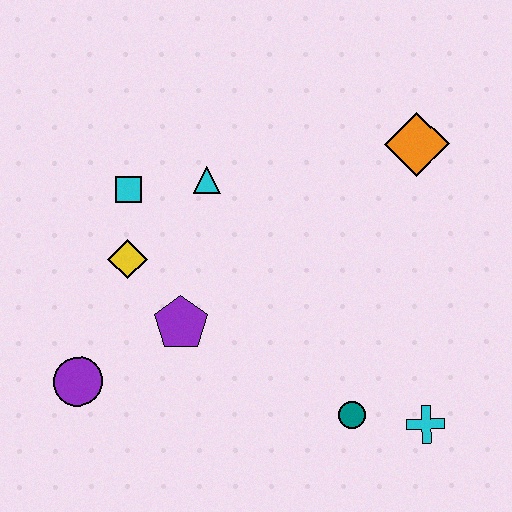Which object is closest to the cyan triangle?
The cyan square is closest to the cyan triangle.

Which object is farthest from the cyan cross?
The cyan square is farthest from the cyan cross.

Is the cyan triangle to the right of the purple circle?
Yes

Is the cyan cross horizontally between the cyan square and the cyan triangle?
No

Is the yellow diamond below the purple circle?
No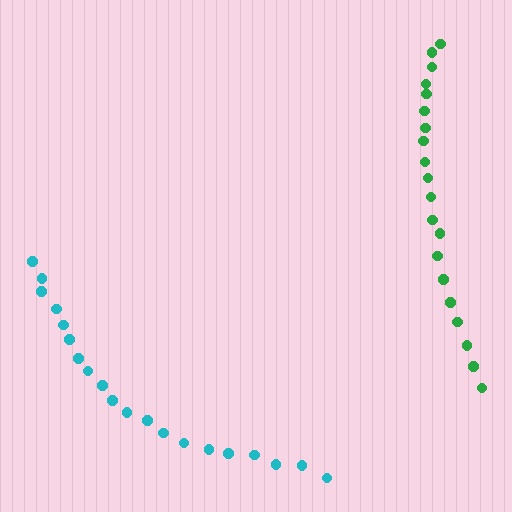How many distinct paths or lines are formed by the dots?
There are 2 distinct paths.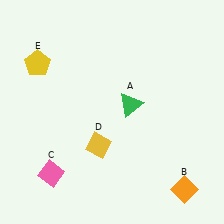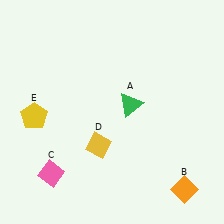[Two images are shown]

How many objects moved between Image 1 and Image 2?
1 object moved between the two images.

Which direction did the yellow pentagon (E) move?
The yellow pentagon (E) moved down.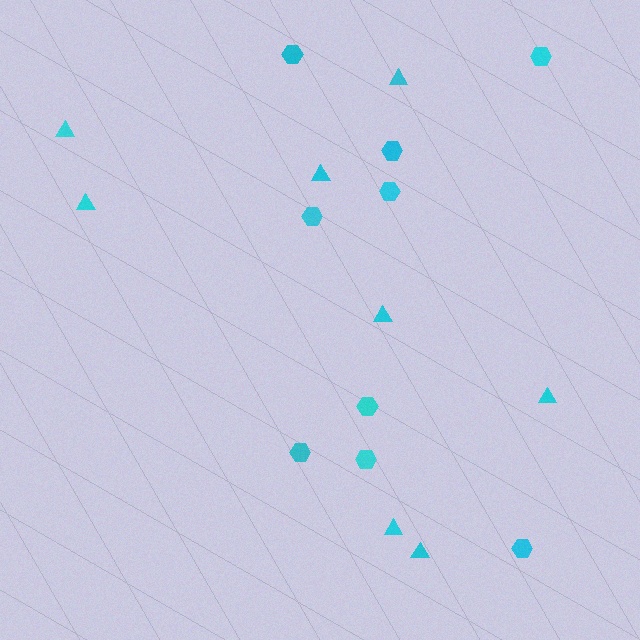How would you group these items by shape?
There are 2 groups: one group of hexagons (9) and one group of triangles (8).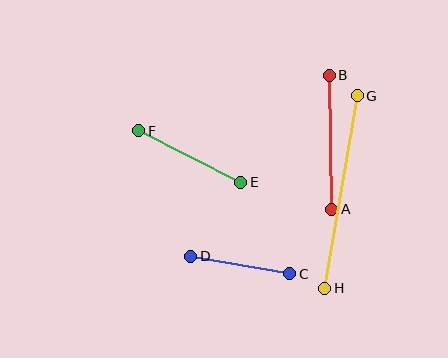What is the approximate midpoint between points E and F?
The midpoint is at approximately (190, 157) pixels.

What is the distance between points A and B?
The distance is approximately 134 pixels.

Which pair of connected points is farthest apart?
Points G and H are farthest apart.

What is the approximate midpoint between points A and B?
The midpoint is at approximately (331, 142) pixels.